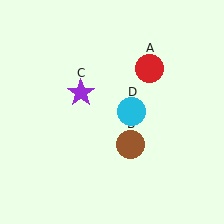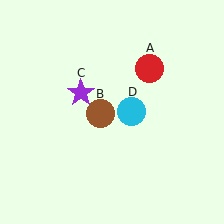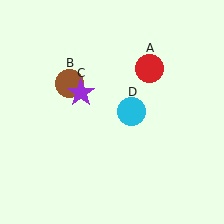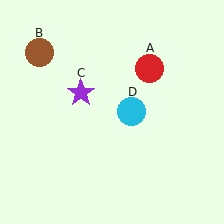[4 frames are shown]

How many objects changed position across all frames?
1 object changed position: brown circle (object B).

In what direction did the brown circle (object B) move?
The brown circle (object B) moved up and to the left.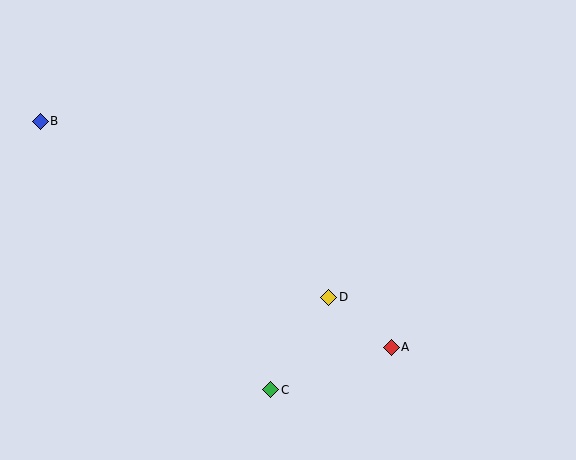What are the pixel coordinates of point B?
Point B is at (40, 121).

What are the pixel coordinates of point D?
Point D is at (329, 297).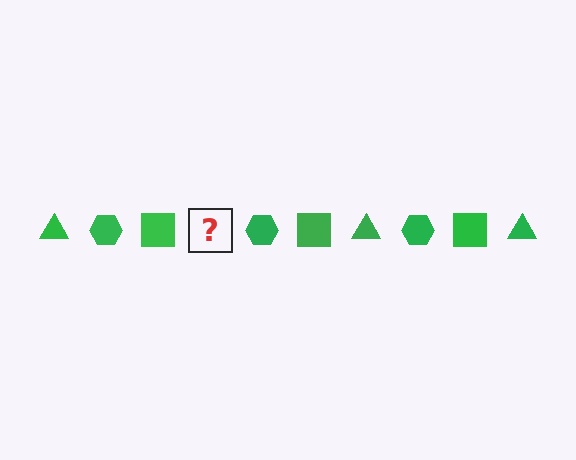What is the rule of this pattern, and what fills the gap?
The rule is that the pattern cycles through triangle, hexagon, square shapes in green. The gap should be filled with a green triangle.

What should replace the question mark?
The question mark should be replaced with a green triangle.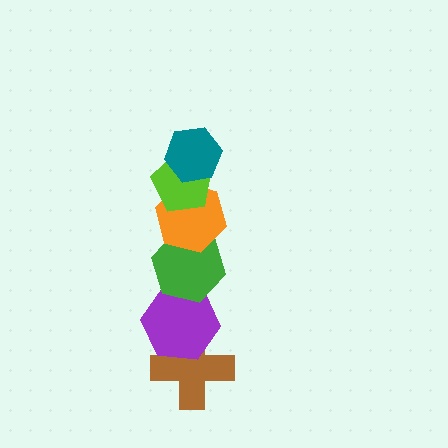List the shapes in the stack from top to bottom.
From top to bottom: the teal hexagon, the lime pentagon, the orange hexagon, the green hexagon, the purple hexagon, the brown cross.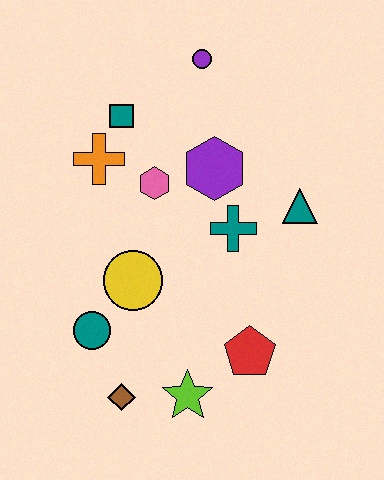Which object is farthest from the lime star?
The purple circle is farthest from the lime star.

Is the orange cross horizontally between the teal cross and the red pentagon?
No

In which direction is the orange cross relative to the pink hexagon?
The orange cross is to the left of the pink hexagon.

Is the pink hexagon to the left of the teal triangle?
Yes